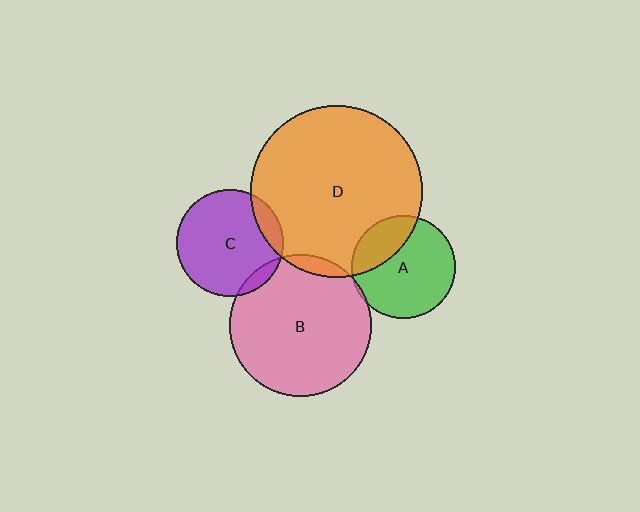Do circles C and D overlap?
Yes.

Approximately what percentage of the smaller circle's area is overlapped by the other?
Approximately 10%.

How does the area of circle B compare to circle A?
Approximately 1.9 times.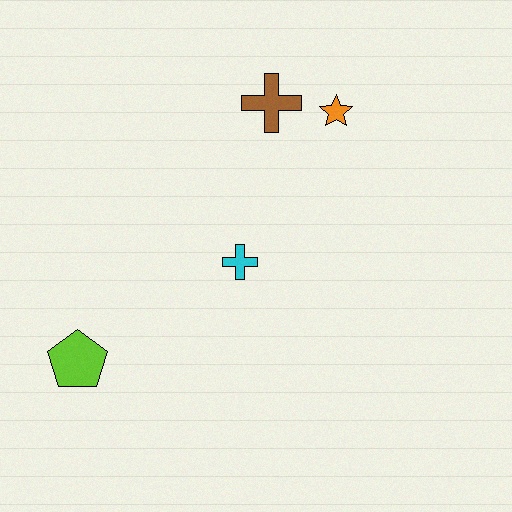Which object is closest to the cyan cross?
The brown cross is closest to the cyan cross.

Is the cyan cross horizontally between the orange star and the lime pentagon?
Yes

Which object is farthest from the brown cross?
The lime pentagon is farthest from the brown cross.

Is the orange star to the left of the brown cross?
No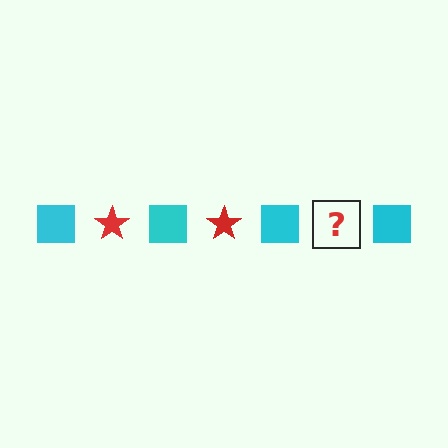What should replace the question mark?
The question mark should be replaced with a red star.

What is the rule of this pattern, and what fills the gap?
The rule is that the pattern alternates between cyan square and red star. The gap should be filled with a red star.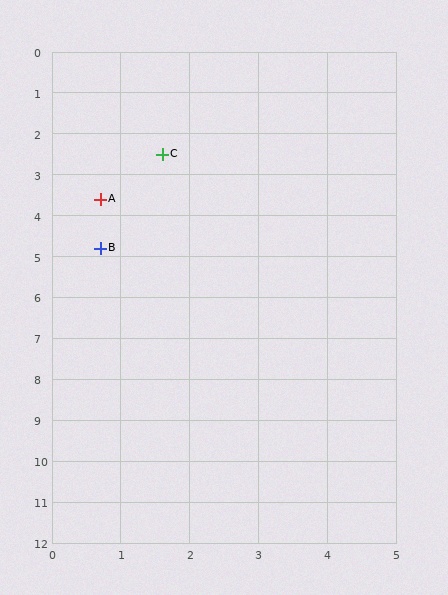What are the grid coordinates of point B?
Point B is at approximately (0.7, 4.8).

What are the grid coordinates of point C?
Point C is at approximately (1.6, 2.5).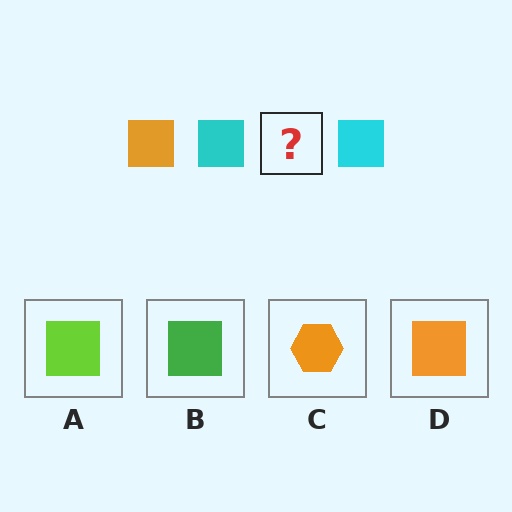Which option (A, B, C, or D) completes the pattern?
D.